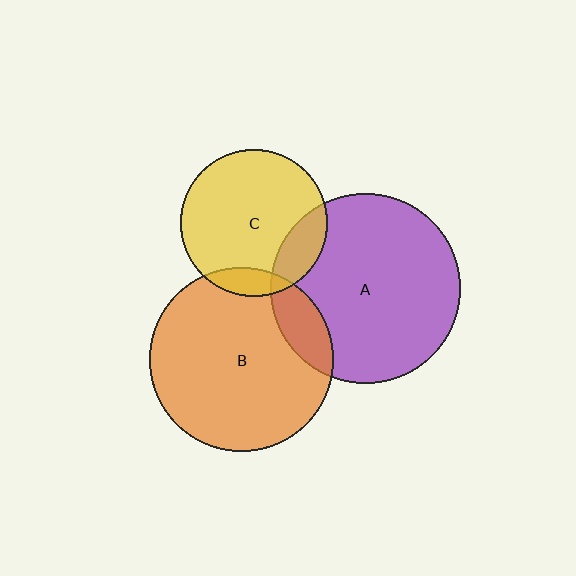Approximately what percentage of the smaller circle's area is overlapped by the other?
Approximately 15%.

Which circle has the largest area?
Circle A (purple).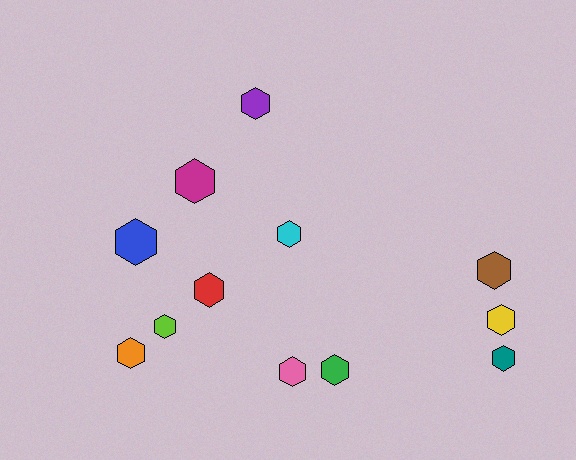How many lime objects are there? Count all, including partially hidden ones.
There is 1 lime object.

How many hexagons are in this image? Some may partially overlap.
There are 12 hexagons.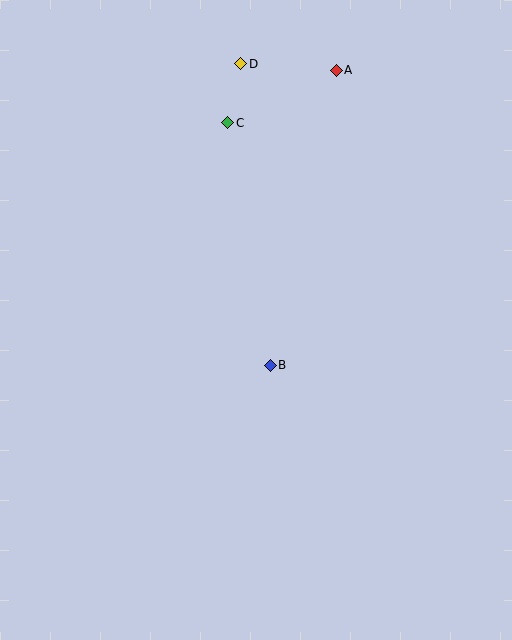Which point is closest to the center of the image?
Point B at (270, 365) is closest to the center.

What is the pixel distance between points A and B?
The distance between A and B is 302 pixels.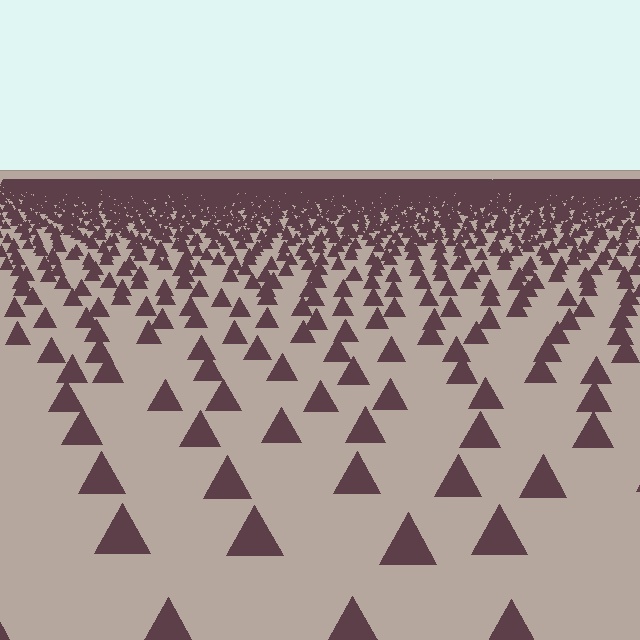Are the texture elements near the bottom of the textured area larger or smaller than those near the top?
Larger. Near the bottom, elements are closer to the viewer and appear at a bigger on-screen size.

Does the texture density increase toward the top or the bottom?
Density increases toward the top.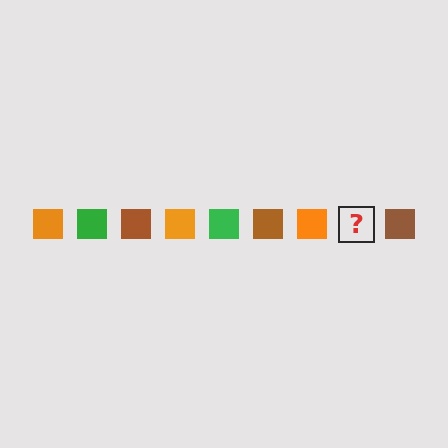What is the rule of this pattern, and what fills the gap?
The rule is that the pattern cycles through orange, green, brown squares. The gap should be filled with a green square.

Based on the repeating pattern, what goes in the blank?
The blank should be a green square.